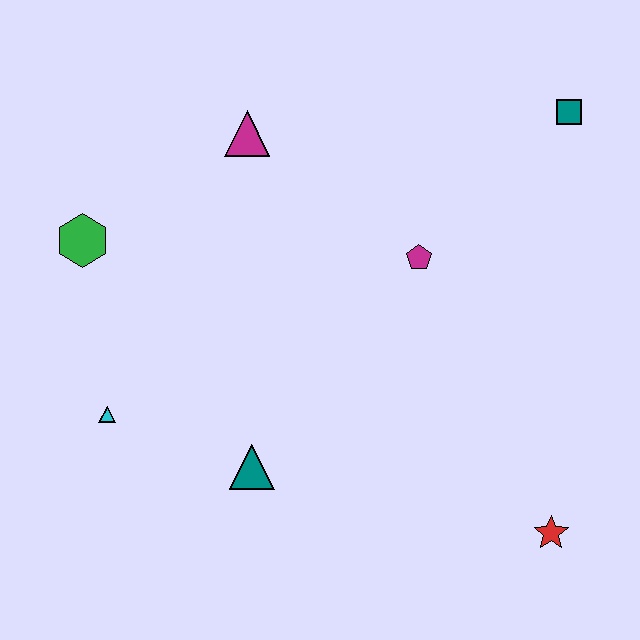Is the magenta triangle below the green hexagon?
No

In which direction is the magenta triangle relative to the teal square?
The magenta triangle is to the left of the teal square.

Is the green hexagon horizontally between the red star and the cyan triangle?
No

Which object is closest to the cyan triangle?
The teal triangle is closest to the cyan triangle.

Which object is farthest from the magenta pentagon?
The cyan triangle is farthest from the magenta pentagon.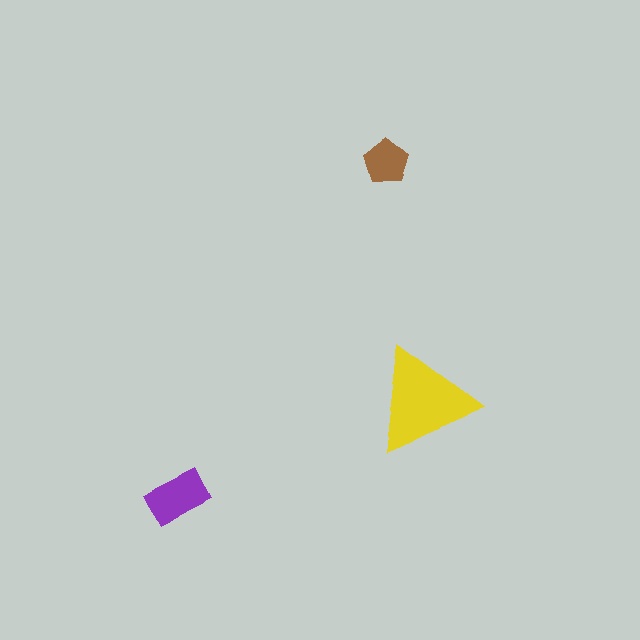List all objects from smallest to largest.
The brown pentagon, the purple rectangle, the yellow triangle.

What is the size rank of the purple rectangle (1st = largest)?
2nd.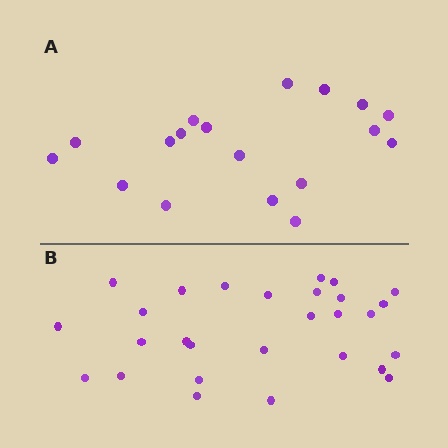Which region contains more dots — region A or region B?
Region B (the bottom region) has more dots.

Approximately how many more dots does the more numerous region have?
Region B has roughly 10 or so more dots than region A.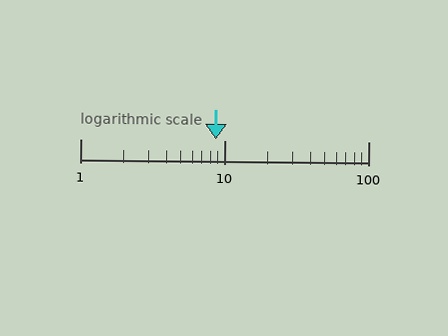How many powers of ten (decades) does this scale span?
The scale spans 2 decades, from 1 to 100.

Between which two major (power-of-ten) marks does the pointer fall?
The pointer is between 1 and 10.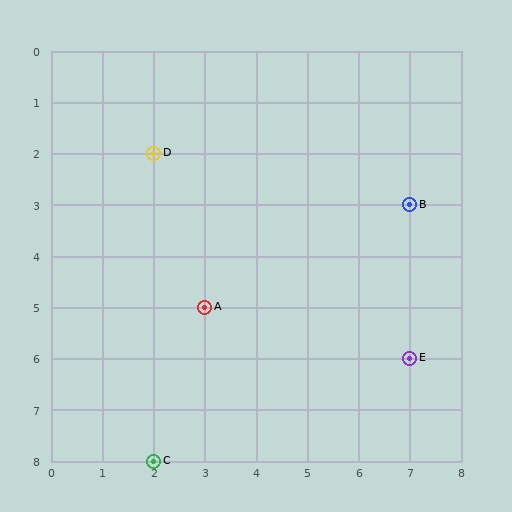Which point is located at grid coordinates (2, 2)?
Point D is at (2, 2).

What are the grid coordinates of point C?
Point C is at grid coordinates (2, 8).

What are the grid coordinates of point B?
Point B is at grid coordinates (7, 3).